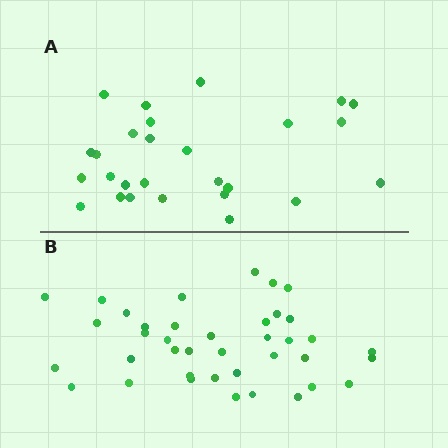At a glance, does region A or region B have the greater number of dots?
Region B (the bottom region) has more dots.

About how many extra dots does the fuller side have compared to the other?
Region B has roughly 12 or so more dots than region A.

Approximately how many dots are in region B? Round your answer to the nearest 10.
About 40 dots. (The exact count is 39, which rounds to 40.)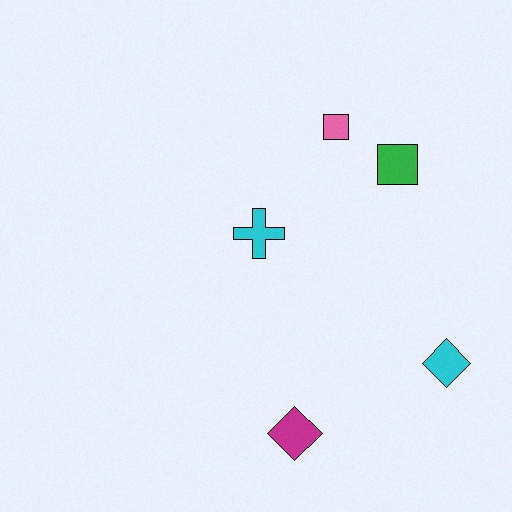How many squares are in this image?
There are 2 squares.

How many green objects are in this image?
There is 1 green object.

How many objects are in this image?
There are 5 objects.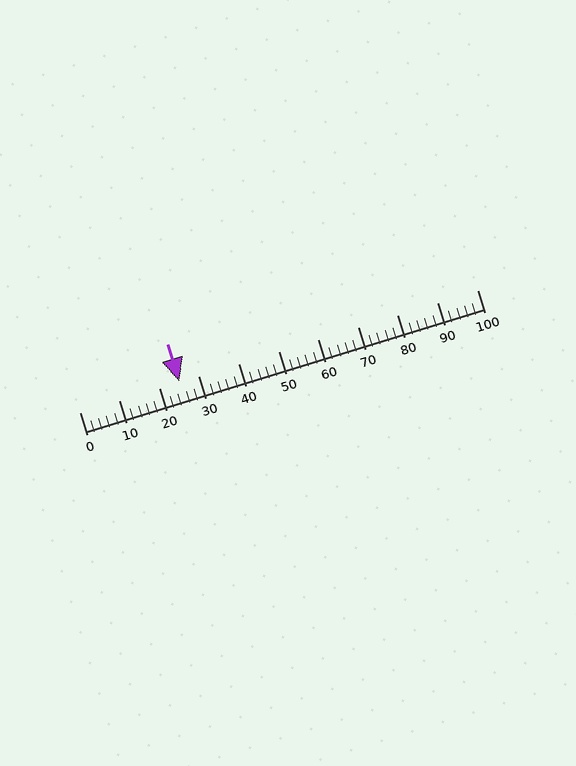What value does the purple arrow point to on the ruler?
The purple arrow points to approximately 25.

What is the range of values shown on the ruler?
The ruler shows values from 0 to 100.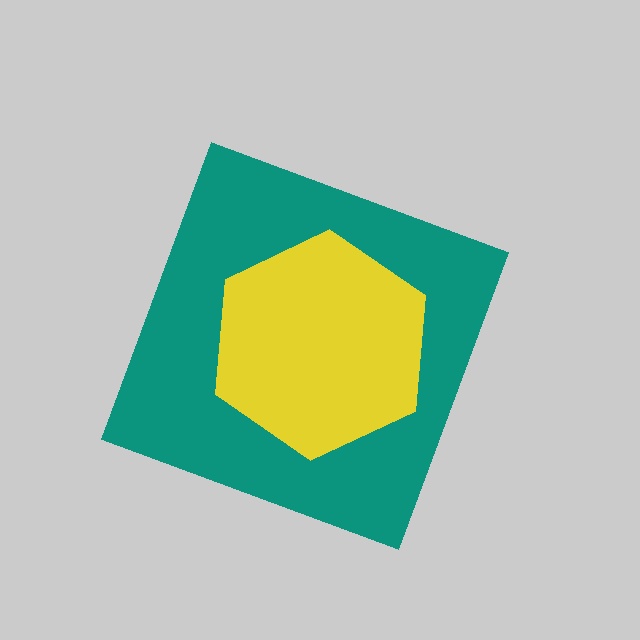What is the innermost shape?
The yellow hexagon.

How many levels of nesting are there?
2.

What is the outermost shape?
The teal diamond.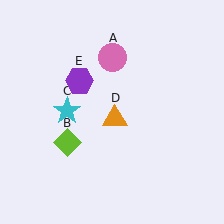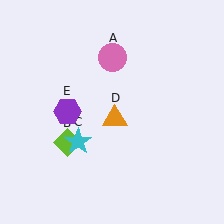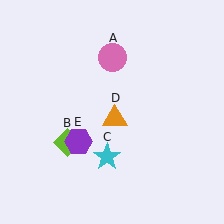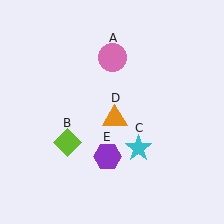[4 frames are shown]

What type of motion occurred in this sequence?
The cyan star (object C), purple hexagon (object E) rotated counterclockwise around the center of the scene.